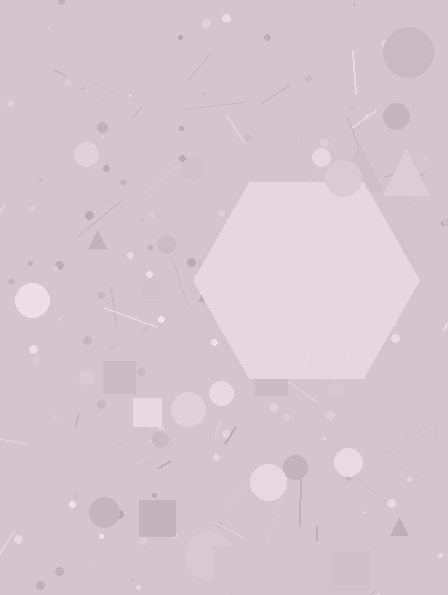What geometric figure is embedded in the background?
A hexagon is embedded in the background.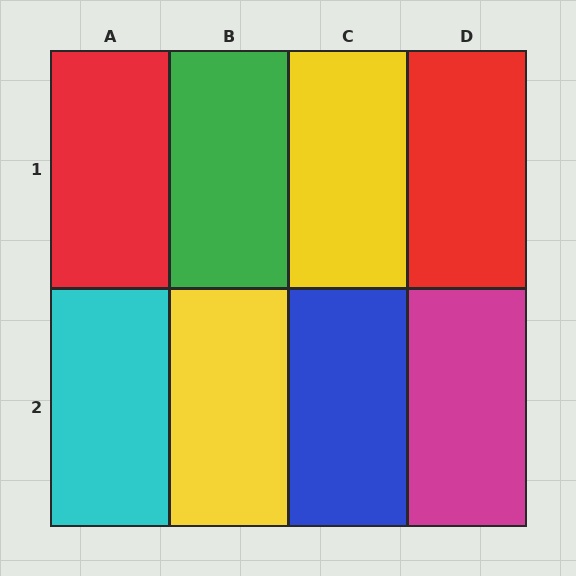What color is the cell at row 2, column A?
Cyan.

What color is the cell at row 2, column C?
Blue.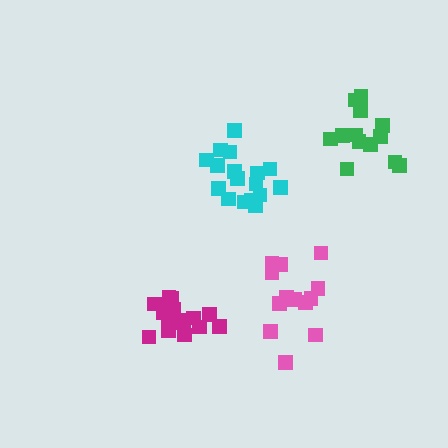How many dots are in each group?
Group 1: 15 dots, Group 2: 13 dots, Group 3: 13 dots, Group 4: 17 dots (58 total).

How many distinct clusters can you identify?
There are 4 distinct clusters.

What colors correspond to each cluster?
The clusters are colored: magenta, pink, green, cyan.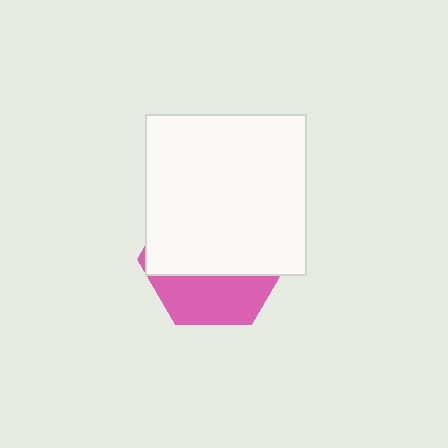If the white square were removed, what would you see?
You would see the complete pink hexagon.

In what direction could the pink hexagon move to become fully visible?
The pink hexagon could move down. That would shift it out from behind the white square entirely.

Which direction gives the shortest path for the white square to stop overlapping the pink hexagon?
Moving up gives the shortest separation.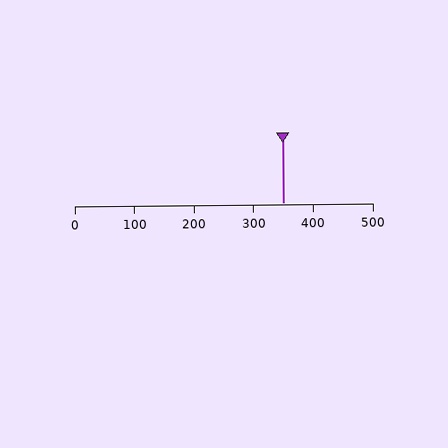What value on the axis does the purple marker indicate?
The marker indicates approximately 350.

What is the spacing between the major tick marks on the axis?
The major ticks are spaced 100 apart.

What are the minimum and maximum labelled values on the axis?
The axis runs from 0 to 500.